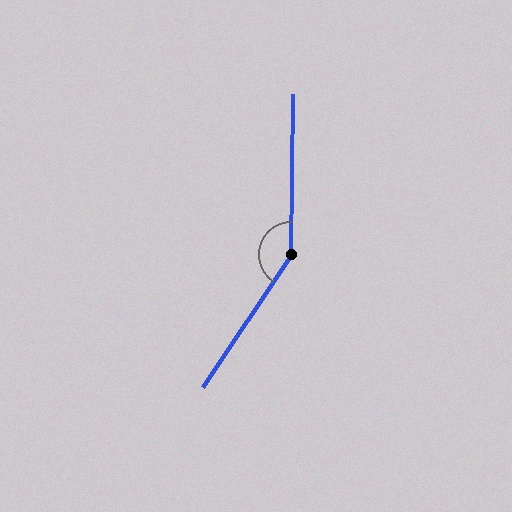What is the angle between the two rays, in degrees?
Approximately 147 degrees.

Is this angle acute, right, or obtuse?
It is obtuse.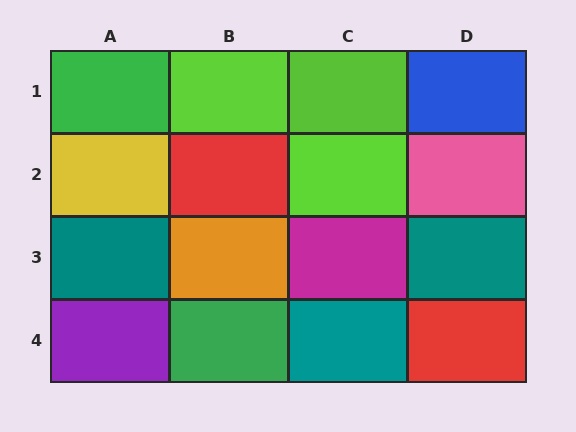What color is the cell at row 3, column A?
Teal.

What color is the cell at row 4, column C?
Teal.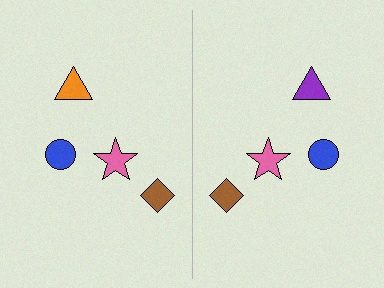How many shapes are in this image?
There are 8 shapes in this image.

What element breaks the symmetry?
The purple triangle on the right side breaks the symmetry — its mirror counterpart is orange.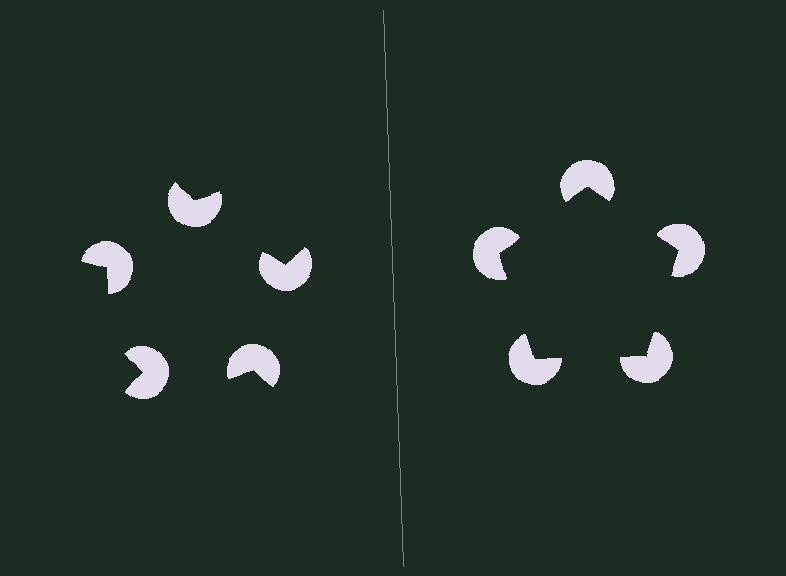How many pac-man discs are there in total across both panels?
10 — 5 on each side.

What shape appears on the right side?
An illusory pentagon.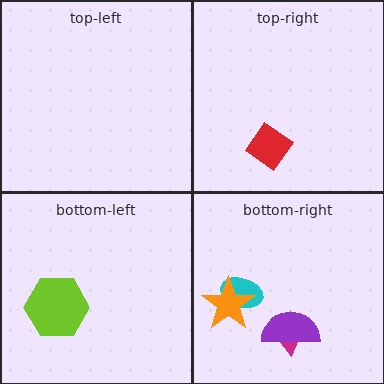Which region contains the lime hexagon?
The bottom-left region.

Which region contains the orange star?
The bottom-right region.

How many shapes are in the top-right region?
1.